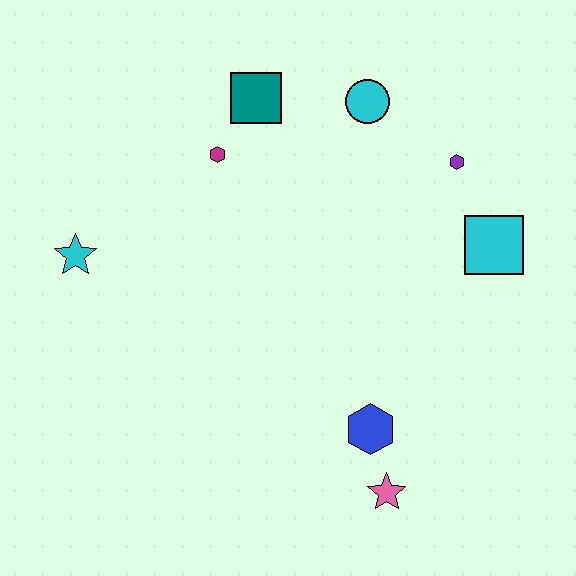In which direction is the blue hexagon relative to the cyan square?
The blue hexagon is below the cyan square.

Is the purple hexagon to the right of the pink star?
Yes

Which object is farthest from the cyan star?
The cyan square is farthest from the cyan star.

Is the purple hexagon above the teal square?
No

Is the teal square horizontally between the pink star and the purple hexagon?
No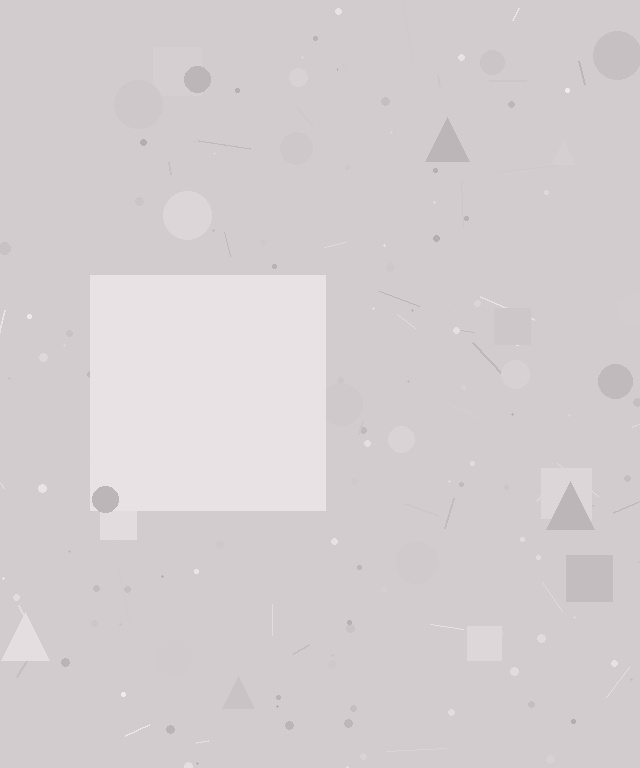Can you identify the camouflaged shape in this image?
The camouflaged shape is a square.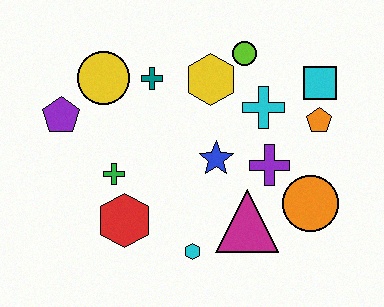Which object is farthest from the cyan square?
The purple pentagon is farthest from the cyan square.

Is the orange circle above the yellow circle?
No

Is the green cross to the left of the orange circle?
Yes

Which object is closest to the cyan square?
The orange pentagon is closest to the cyan square.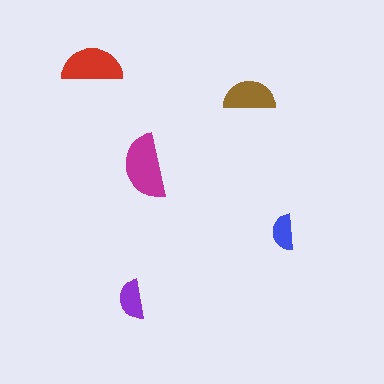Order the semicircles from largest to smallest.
the magenta one, the red one, the brown one, the purple one, the blue one.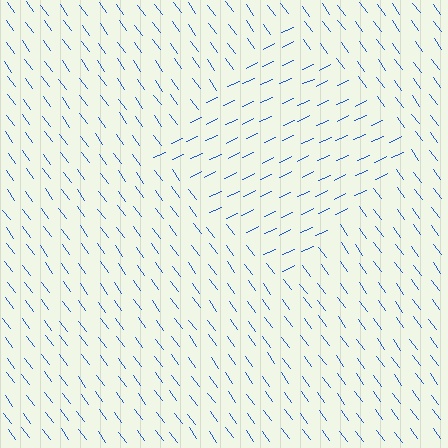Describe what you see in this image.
The image is filled with small blue line segments. A diamond region in the image has lines oriented differently from the surrounding lines, creating a visible texture boundary.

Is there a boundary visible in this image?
Yes, there is a texture boundary formed by a change in line orientation.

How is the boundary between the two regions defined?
The boundary is defined purely by a change in line orientation (approximately 79 degrees difference). All lines are the same color and thickness.